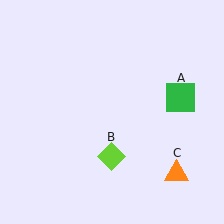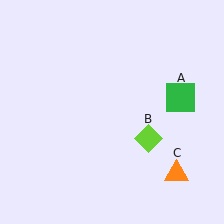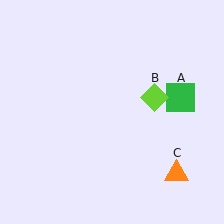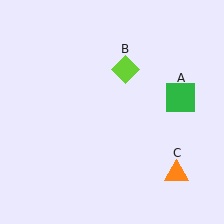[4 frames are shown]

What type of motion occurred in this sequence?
The lime diamond (object B) rotated counterclockwise around the center of the scene.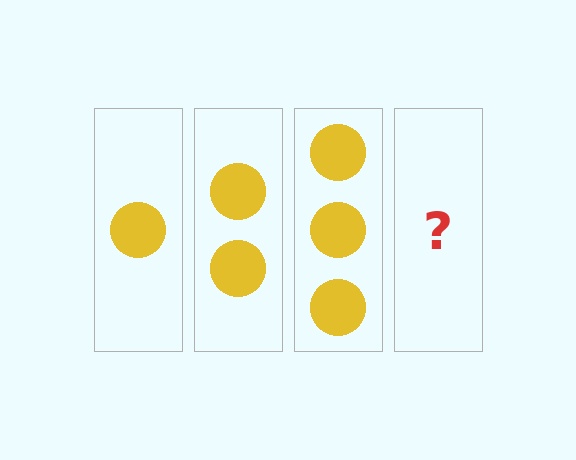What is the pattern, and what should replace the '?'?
The pattern is that each step adds one more circle. The '?' should be 4 circles.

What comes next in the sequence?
The next element should be 4 circles.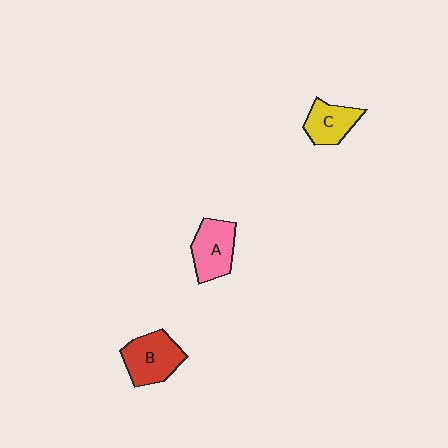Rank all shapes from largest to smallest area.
From largest to smallest: B (red), A (pink), C (yellow).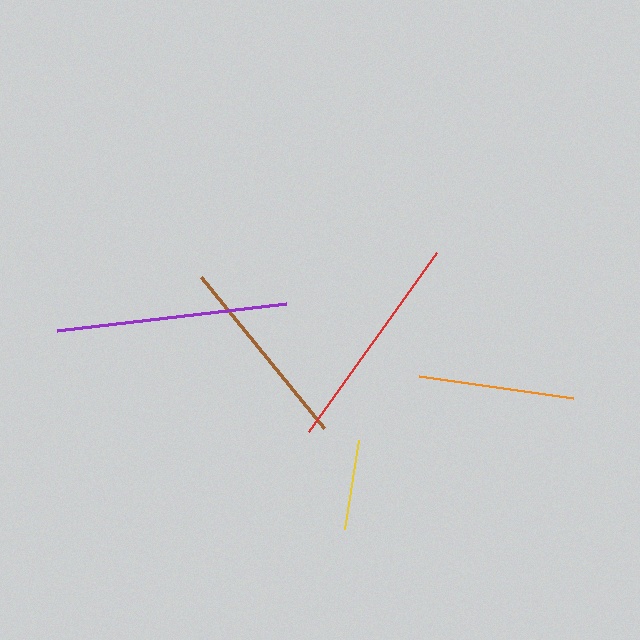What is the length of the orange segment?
The orange segment is approximately 155 pixels long.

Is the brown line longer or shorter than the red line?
The red line is longer than the brown line.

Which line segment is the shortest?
The yellow line is the shortest at approximately 90 pixels.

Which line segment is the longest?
The purple line is the longest at approximately 230 pixels.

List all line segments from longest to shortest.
From longest to shortest: purple, red, brown, orange, yellow.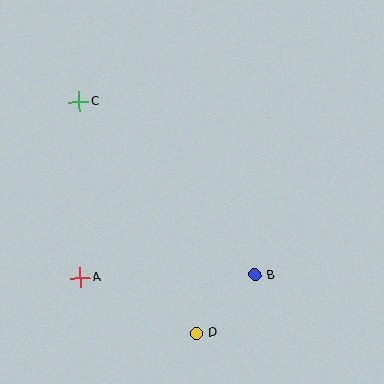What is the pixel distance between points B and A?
The distance between B and A is 175 pixels.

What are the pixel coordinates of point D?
Point D is at (196, 333).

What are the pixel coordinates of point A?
Point A is at (80, 277).